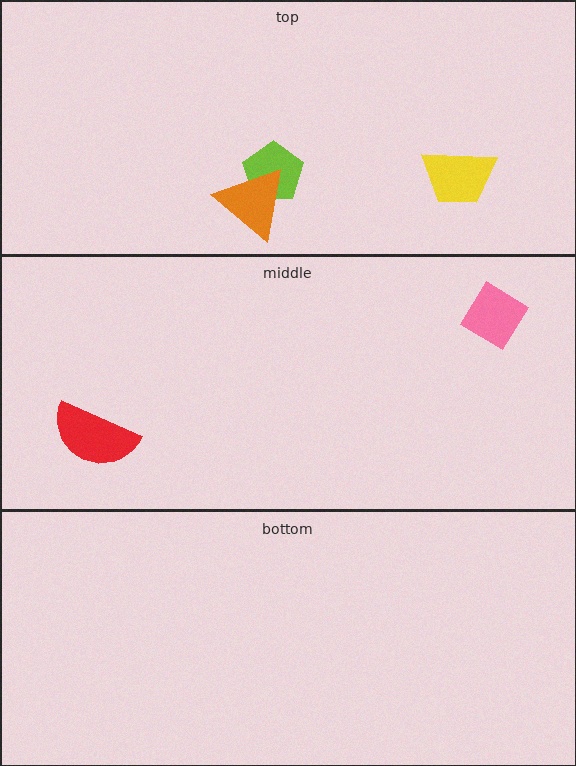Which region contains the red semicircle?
The middle region.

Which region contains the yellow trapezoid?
The top region.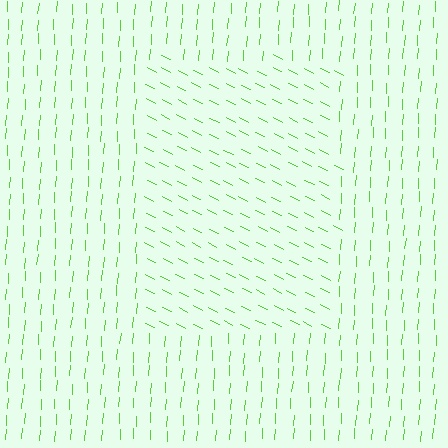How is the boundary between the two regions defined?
The boundary is defined purely by a change in line orientation (approximately 66 degrees difference). All lines are the same color and thickness.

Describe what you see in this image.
The image is filled with small lime line segments. A rectangle region in the image has lines oriented differently from the surrounding lines, creating a visible texture boundary.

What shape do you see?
I see a rectangle.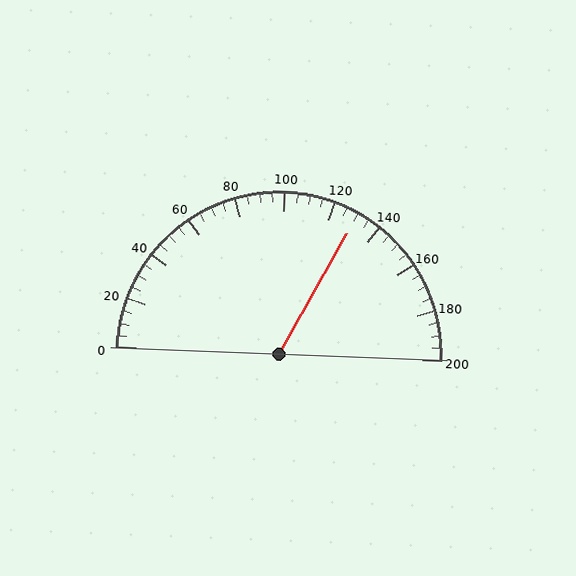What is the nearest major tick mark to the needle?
The nearest major tick mark is 120.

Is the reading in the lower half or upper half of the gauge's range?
The reading is in the upper half of the range (0 to 200).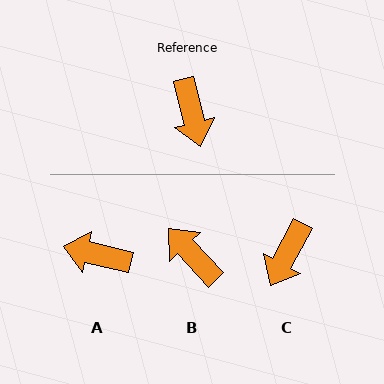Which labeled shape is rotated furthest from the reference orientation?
B, about 151 degrees away.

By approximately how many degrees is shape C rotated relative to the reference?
Approximately 42 degrees clockwise.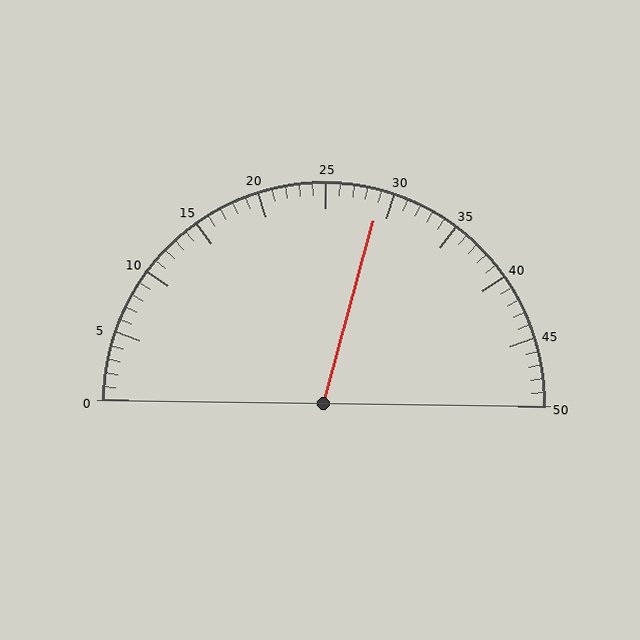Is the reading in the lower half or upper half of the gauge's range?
The reading is in the upper half of the range (0 to 50).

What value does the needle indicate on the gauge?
The needle indicates approximately 29.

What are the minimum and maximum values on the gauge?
The gauge ranges from 0 to 50.